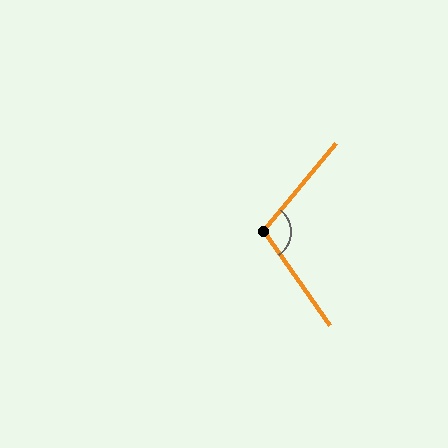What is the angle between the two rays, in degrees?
Approximately 105 degrees.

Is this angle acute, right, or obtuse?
It is obtuse.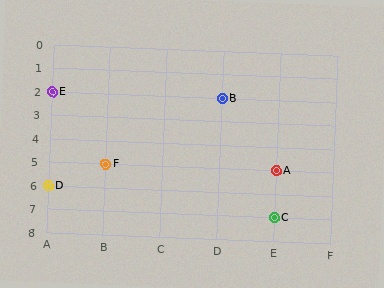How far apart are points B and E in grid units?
Points B and E are 3 columns apart.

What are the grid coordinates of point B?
Point B is at grid coordinates (D, 2).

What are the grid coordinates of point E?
Point E is at grid coordinates (A, 2).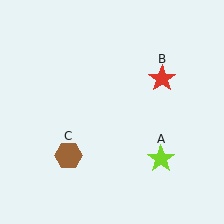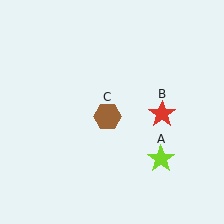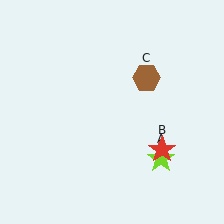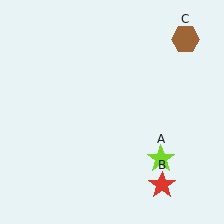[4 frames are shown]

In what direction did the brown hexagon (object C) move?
The brown hexagon (object C) moved up and to the right.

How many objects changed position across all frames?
2 objects changed position: red star (object B), brown hexagon (object C).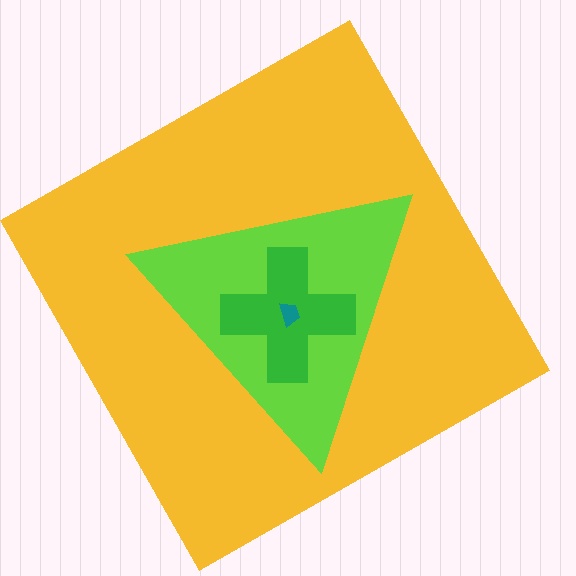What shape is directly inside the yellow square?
The lime triangle.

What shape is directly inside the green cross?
The teal trapezoid.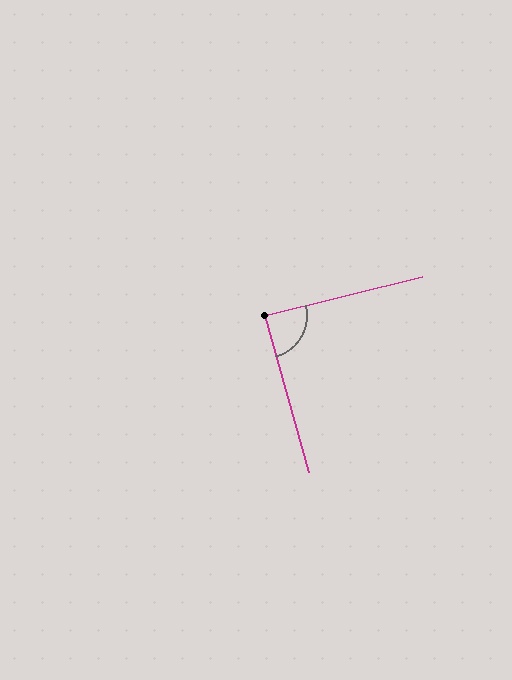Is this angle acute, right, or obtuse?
It is approximately a right angle.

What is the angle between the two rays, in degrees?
Approximately 88 degrees.